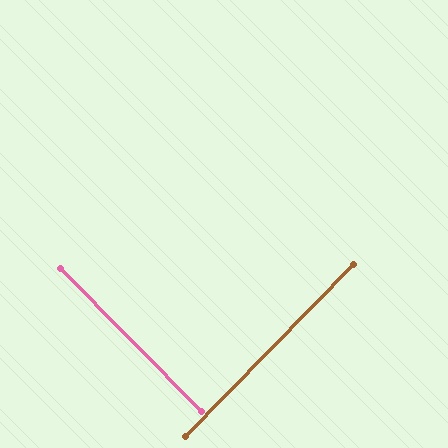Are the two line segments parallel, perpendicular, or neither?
Perpendicular — they meet at approximately 89°.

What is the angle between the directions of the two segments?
Approximately 89 degrees.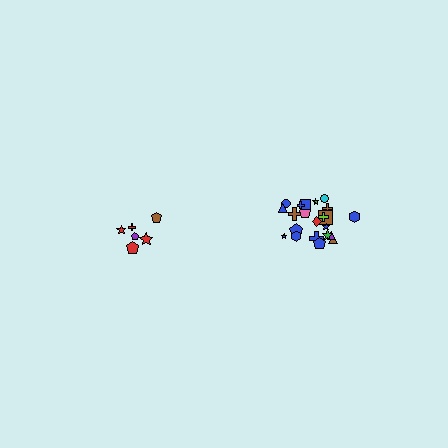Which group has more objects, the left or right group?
The right group.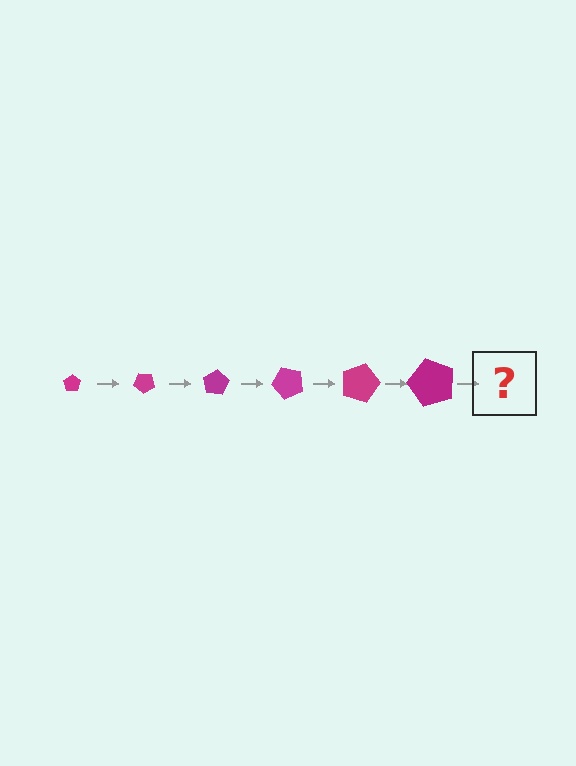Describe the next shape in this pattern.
It should be a pentagon, larger than the previous one and rotated 240 degrees from the start.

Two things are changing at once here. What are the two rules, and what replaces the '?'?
The two rules are that the pentagon grows larger each step and it rotates 40 degrees each step. The '?' should be a pentagon, larger than the previous one and rotated 240 degrees from the start.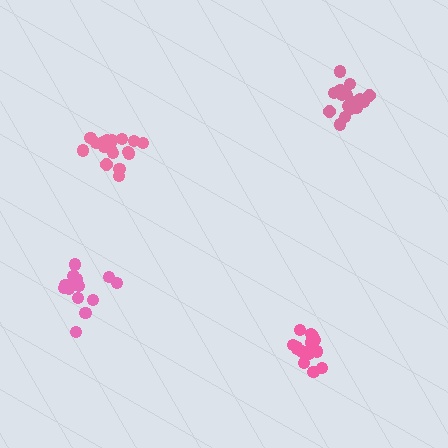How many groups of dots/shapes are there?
There are 4 groups.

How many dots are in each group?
Group 1: 14 dots, Group 2: 19 dots, Group 3: 17 dots, Group 4: 14 dots (64 total).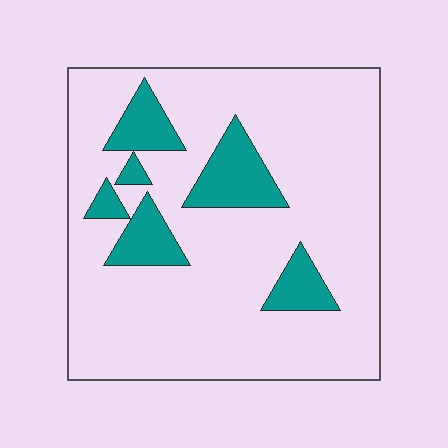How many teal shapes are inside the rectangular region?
6.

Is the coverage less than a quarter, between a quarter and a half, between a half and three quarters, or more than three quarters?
Less than a quarter.